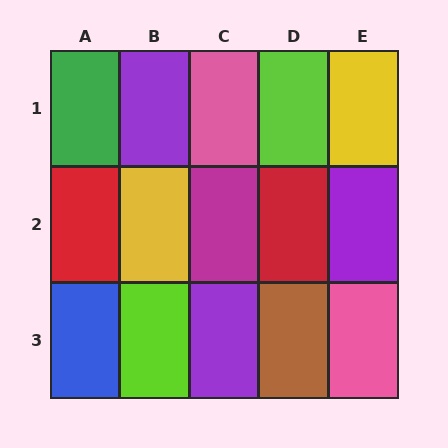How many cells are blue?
1 cell is blue.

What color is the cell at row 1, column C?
Pink.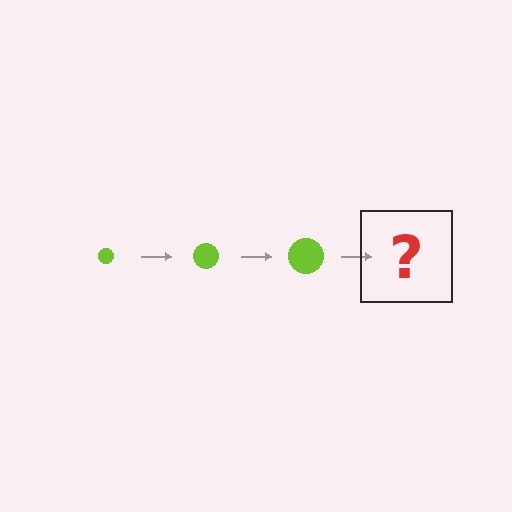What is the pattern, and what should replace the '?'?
The pattern is that the circle gets progressively larger each step. The '?' should be a lime circle, larger than the previous one.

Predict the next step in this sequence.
The next step is a lime circle, larger than the previous one.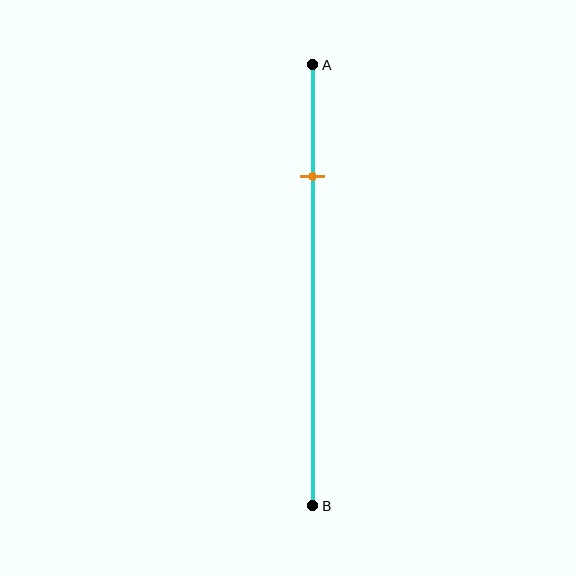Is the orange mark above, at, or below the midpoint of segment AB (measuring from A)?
The orange mark is above the midpoint of segment AB.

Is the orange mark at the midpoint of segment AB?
No, the mark is at about 25% from A, not at the 50% midpoint.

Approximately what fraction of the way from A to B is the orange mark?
The orange mark is approximately 25% of the way from A to B.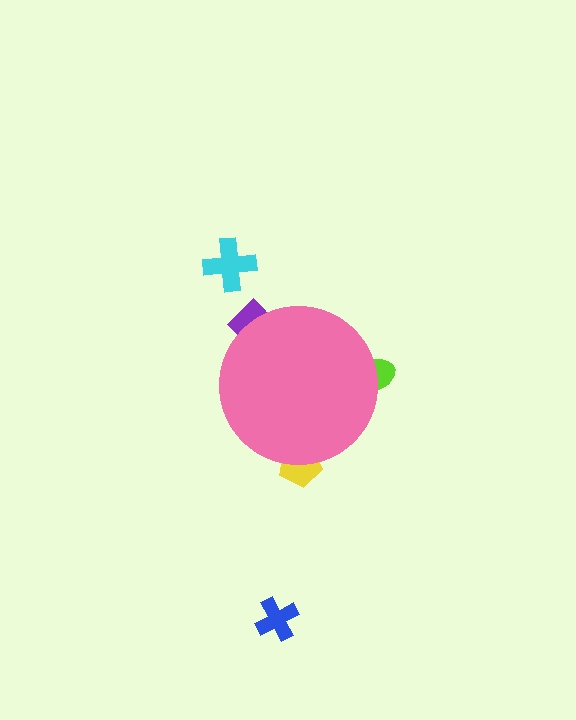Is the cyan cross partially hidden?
No, the cyan cross is fully visible.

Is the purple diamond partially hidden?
Yes, the purple diamond is partially hidden behind the pink circle.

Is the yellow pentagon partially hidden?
Yes, the yellow pentagon is partially hidden behind the pink circle.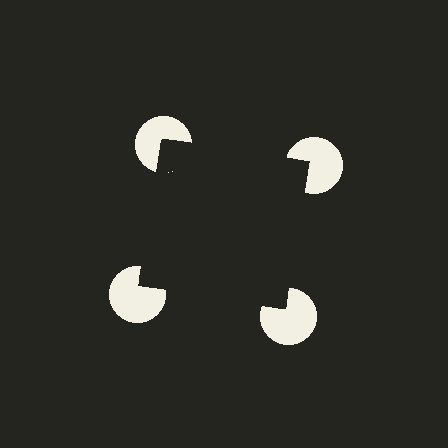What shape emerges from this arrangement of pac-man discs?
An illusory square — its edges are inferred from the aligned wedge cuts in the pac-man discs, not physically drawn.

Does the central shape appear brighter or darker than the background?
It typically appears slightly darker than the background, even though no actual brightness change is drawn.